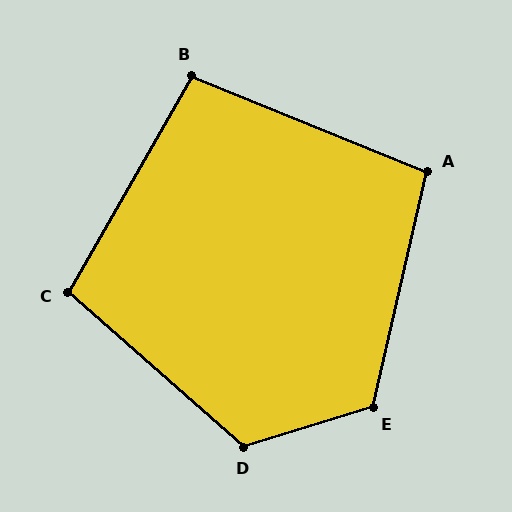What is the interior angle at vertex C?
Approximately 102 degrees (obtuse).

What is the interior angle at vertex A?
Approximately 99 degrees (obtuse).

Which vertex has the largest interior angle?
D, at approximately 122 degrees.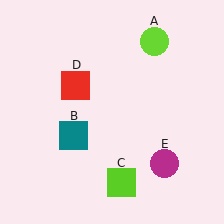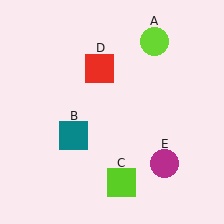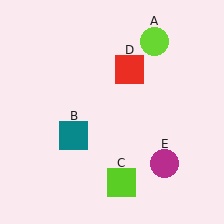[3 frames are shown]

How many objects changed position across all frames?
1 object changed position: red square (object D).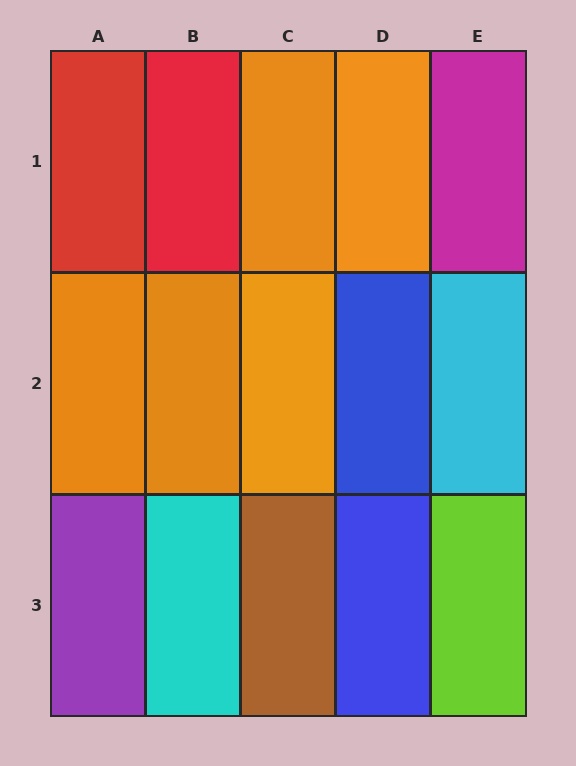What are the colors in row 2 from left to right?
Orange, orange, orange, blue, cyan.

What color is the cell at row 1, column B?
Red.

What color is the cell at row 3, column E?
Lime.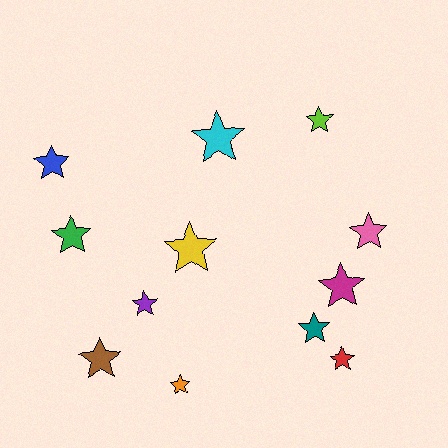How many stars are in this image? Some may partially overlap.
There are 12 stars.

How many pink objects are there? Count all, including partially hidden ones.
There is 1 pink object.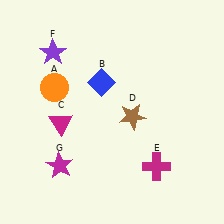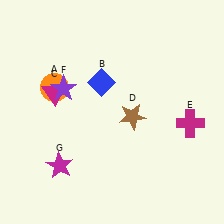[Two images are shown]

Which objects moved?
The objects that moved are: the magenta triangle (C), the magenta cross (E), the purple star (F).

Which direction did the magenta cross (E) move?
The magenta cross (E) moved up.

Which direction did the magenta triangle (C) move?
The magenta triangle (C) moved up.